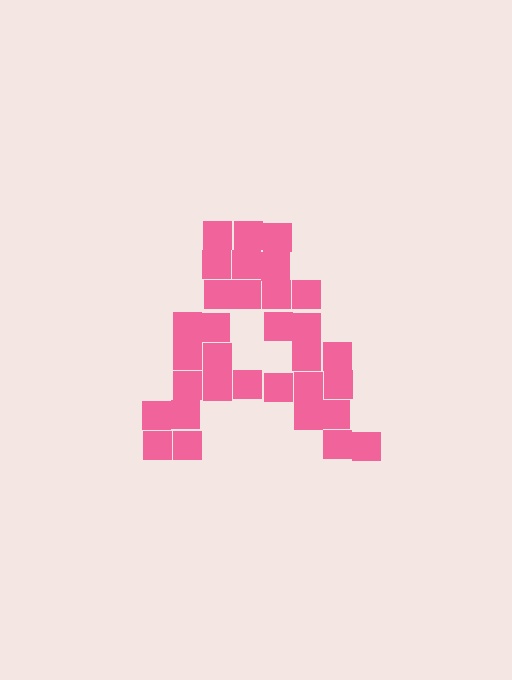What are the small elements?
The small elements are squares.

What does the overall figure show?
The overall figure shows the letter A.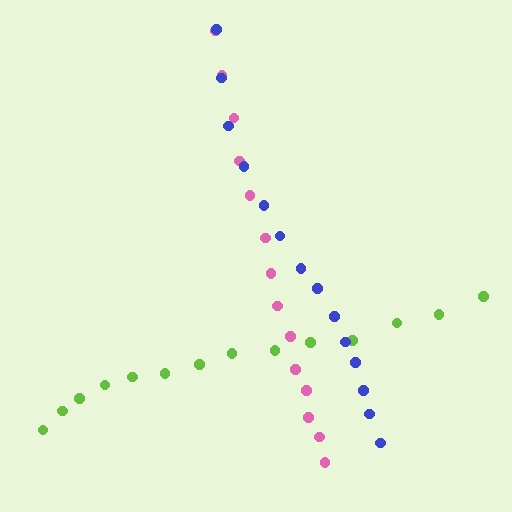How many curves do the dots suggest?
There are 3 distinct paths.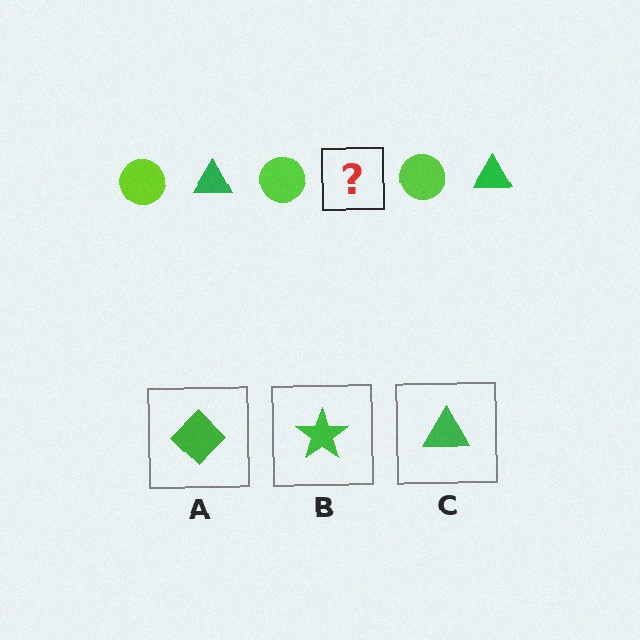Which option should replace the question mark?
Option C.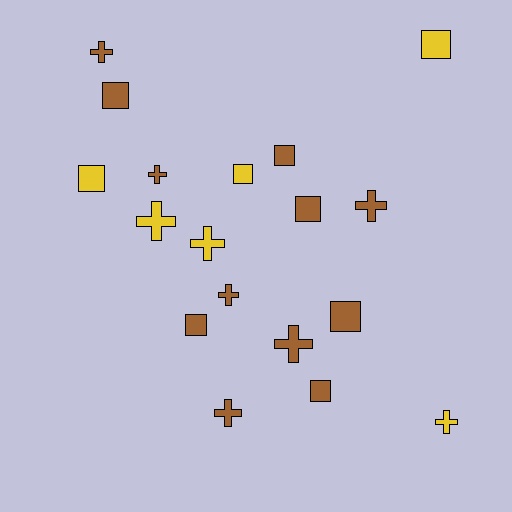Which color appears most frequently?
Brown, with 12 objects.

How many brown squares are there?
There are 6 brown squares.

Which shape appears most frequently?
Square, with 9 objects.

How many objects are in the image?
There are 18 objects.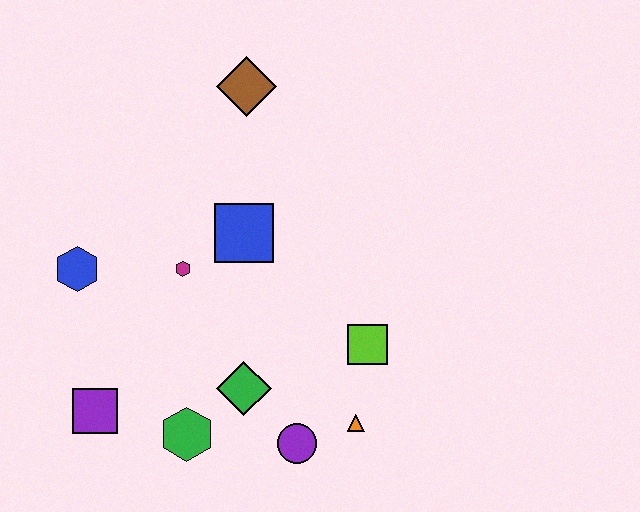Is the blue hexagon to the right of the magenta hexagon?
No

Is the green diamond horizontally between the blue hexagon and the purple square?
No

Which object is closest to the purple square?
The green hexagon is closest to the purple square.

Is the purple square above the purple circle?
Yes